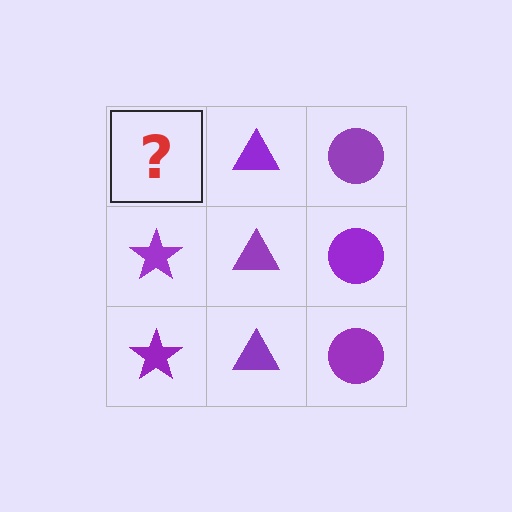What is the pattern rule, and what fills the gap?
The rule is that each column has a consistent shape. The gap should be filled with a purple star.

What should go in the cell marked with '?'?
The missing cell should contain a purple star.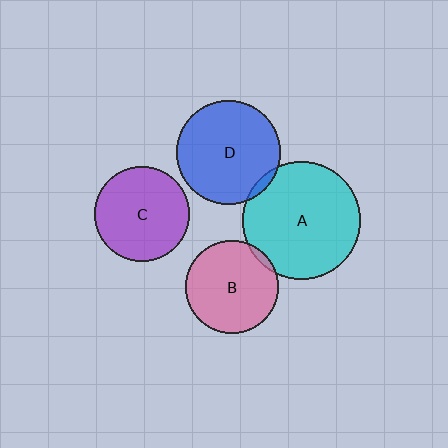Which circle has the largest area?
Circle A (cyan).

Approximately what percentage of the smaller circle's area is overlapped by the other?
Approximately 5%.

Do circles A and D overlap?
Yes.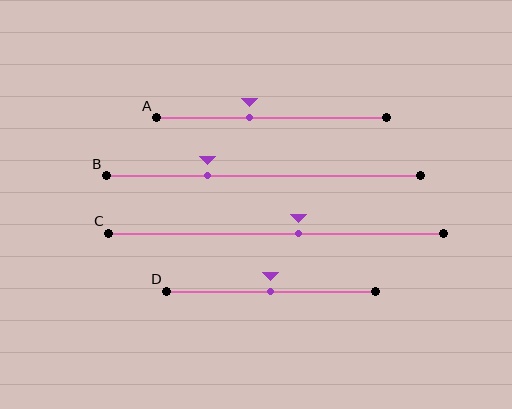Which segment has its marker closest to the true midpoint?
Segment D has its marker closest to the true midpoint.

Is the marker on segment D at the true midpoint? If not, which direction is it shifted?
Yes, the marker on segment D is at the true midpoint.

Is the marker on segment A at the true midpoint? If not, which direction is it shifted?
No, the marker on segment A is shifted to the left by about 10% of the segment length.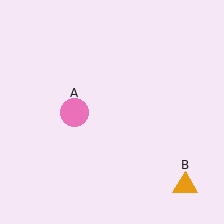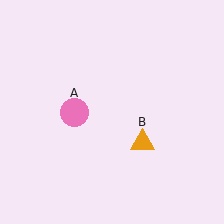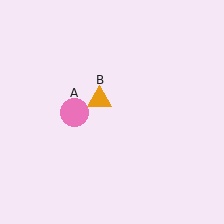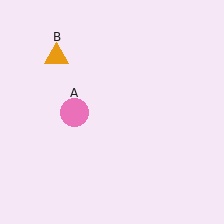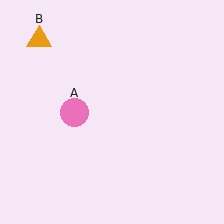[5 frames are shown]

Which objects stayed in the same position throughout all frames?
Pink circle (object A) remained stationary.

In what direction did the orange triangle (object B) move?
The orange triangle (object B) moved up and to the left.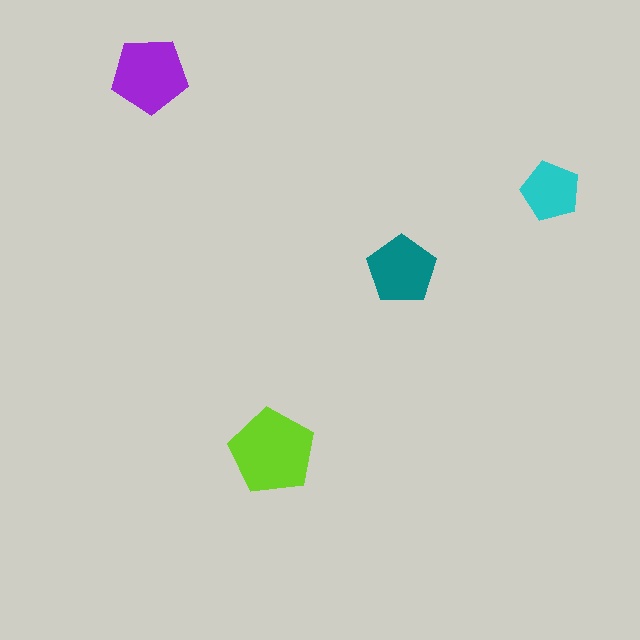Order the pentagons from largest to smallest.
the lime one, the purple one, the teal one, the cyan one.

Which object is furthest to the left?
The purple pentagon is leftmost.